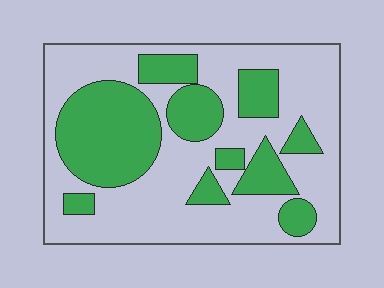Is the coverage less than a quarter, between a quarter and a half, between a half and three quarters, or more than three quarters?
Between a quarter and a half.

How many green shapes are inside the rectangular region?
10.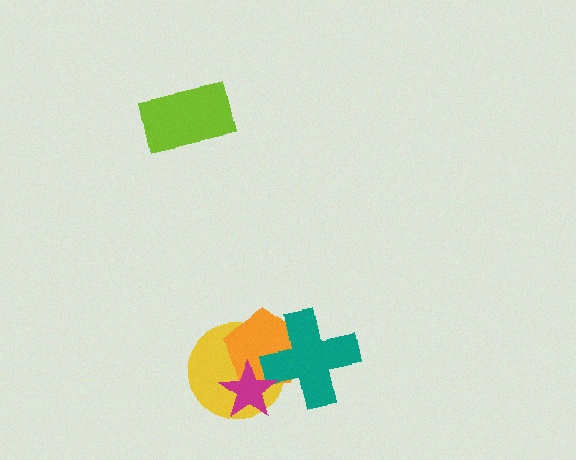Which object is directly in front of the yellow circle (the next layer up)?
The orange pentagon is directly in front of the yellow circle.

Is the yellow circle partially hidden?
Yes, it is partially covered by another shape.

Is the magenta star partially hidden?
No, no other shape covers it.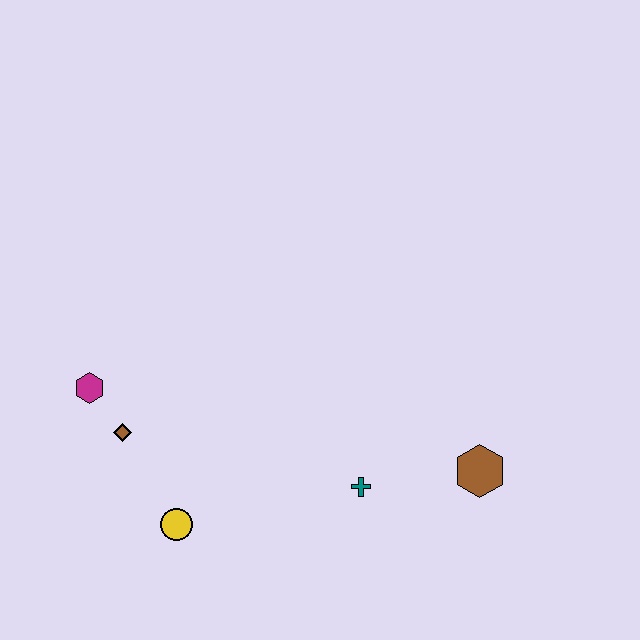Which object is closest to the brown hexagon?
The teal cross is closest to the brown hexagon.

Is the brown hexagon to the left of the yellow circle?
No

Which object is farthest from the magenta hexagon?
The brown hexagon is farthest from the magenta hexagon.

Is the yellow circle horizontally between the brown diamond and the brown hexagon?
Yes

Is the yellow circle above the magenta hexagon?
No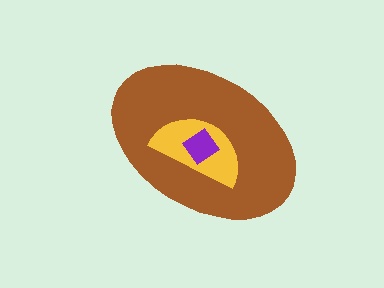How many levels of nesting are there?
3.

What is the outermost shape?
The brown ellipse.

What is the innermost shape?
The purple diamond.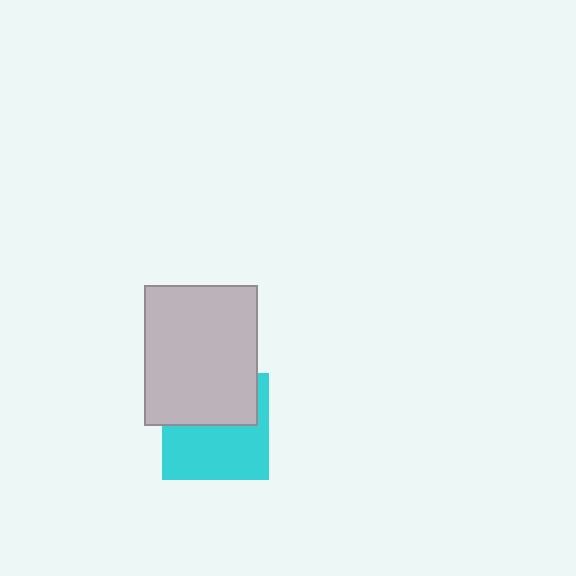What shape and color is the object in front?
The object in front is a light gray rectangle.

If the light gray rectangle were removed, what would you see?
You would see the complete cyan square.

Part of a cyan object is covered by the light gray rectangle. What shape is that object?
It is a square.